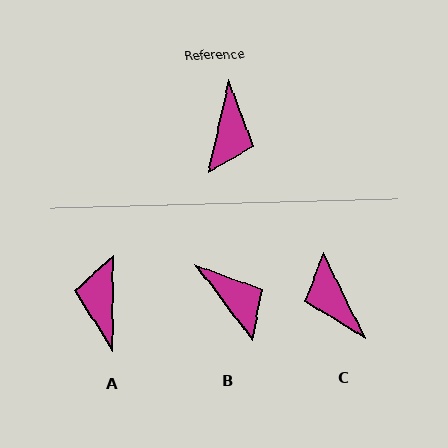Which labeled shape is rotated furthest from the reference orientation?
A, about 167 degrees away.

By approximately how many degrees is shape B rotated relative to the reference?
Approximately 50 degrees counter-clockwise.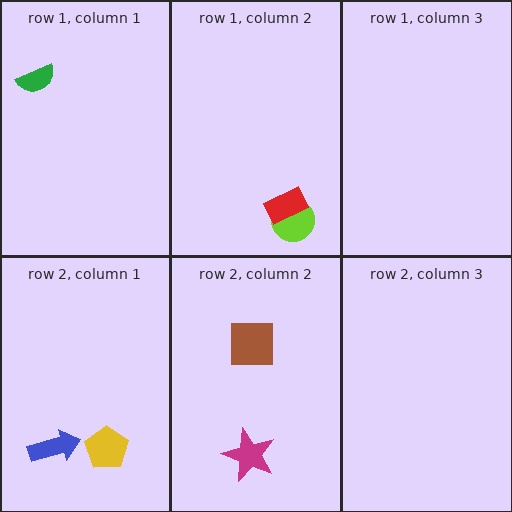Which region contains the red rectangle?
The row 1, column 2 region.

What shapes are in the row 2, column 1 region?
The yellow pentagon, the blue arrow.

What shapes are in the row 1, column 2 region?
The lime circle, the red rectangle.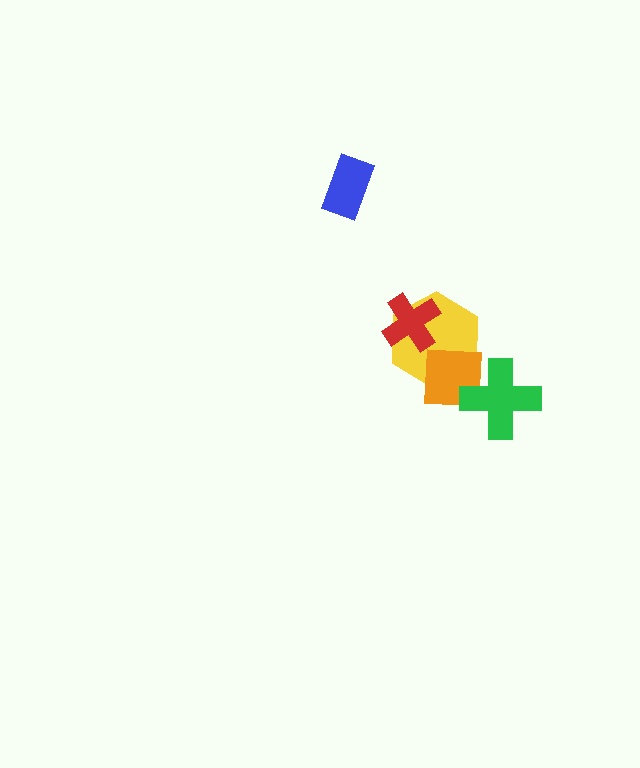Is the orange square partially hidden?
Yes, it is partially covered by another shape.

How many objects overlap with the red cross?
1 object overlaps with the red cross.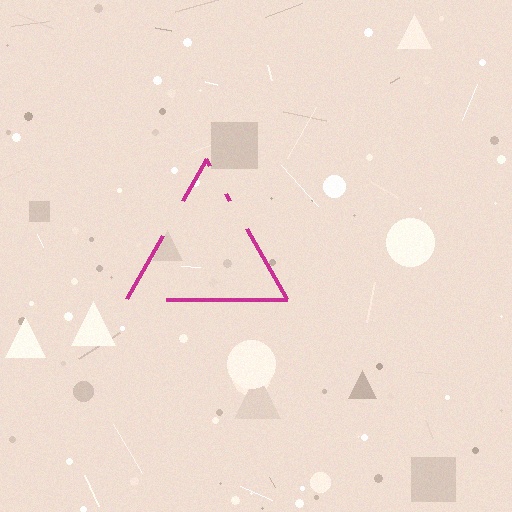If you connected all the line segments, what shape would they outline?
They would outline a triangle.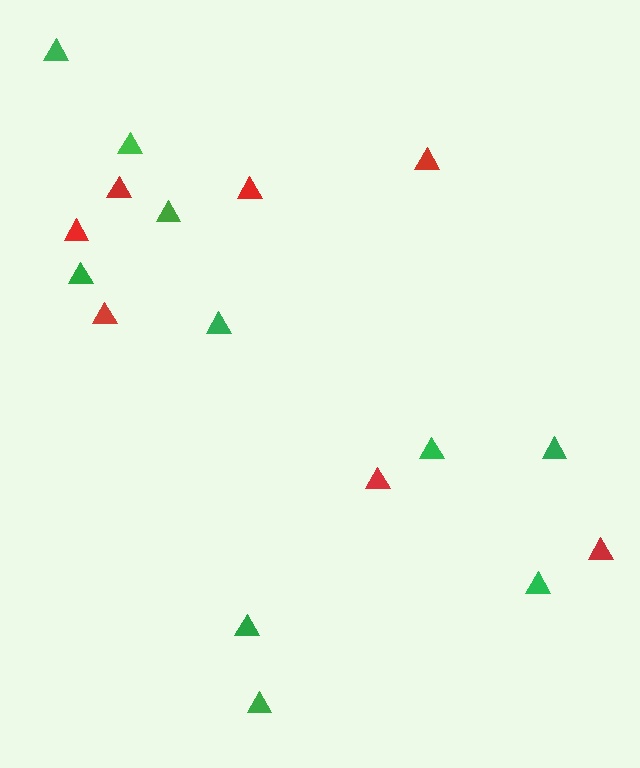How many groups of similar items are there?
There are 2 groups: one group of green triangles (10) and one group of red triangles (7).